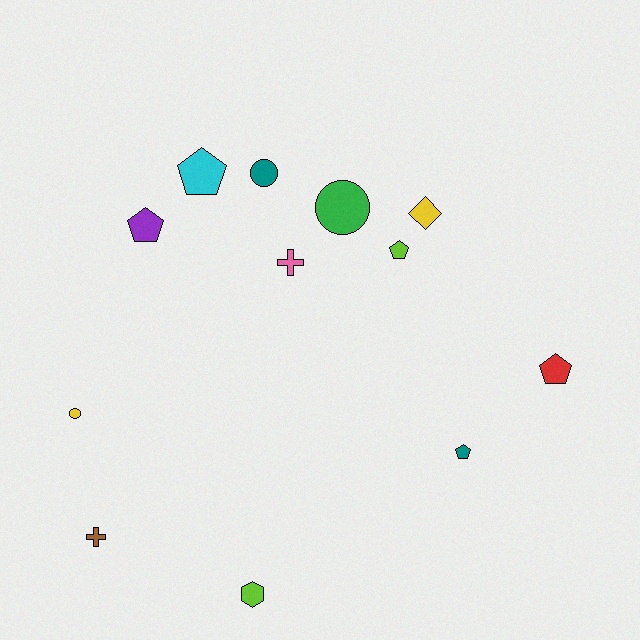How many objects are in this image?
There are 12 objects.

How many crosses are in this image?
There are 2 crosses.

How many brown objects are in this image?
There is 1 brown object.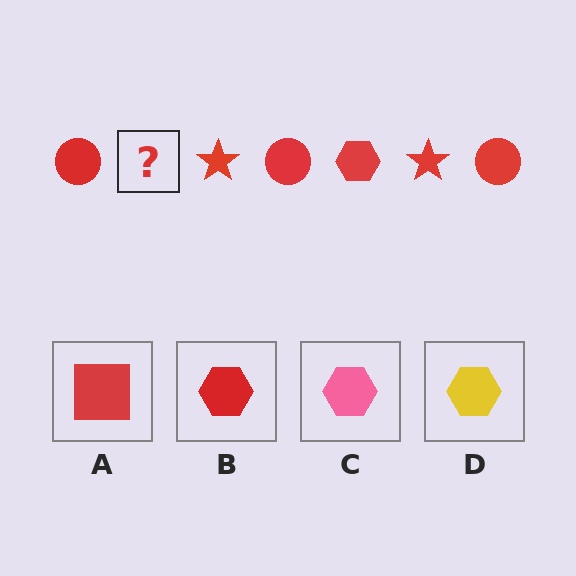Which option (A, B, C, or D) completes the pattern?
B.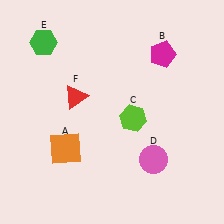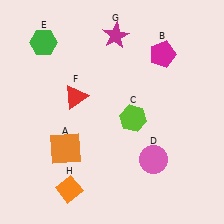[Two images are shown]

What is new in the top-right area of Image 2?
A magenta star (G) was added in the top-right area of Image 2.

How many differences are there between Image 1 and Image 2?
There are 2 differences between the two images.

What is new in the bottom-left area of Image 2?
An orange diamond (H) was added in the bottom-left area of Image 2.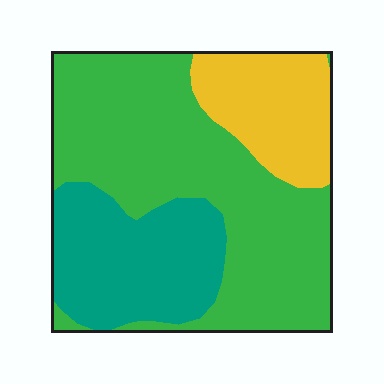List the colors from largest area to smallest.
From largest to smallest: green, teal, yellow.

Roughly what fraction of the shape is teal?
Teal covers 26% of the shape.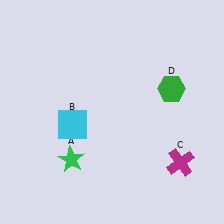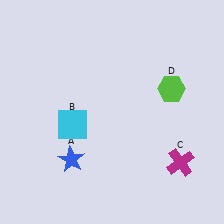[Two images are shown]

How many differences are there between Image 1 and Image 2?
There are 2 differences between the two images.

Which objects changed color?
A changed from green to blue. D changed from green to lime.